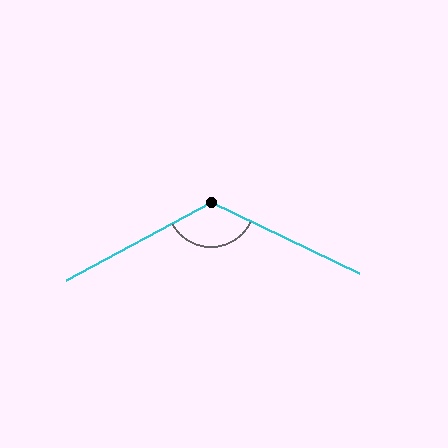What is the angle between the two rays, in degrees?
Approximately 126 degrees.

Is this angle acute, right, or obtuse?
It is obtuse.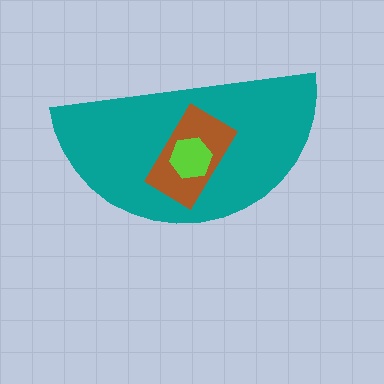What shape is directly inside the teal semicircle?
The brown rectangle.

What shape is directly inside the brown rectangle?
The lime hexagon.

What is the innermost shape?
The lime hexagon.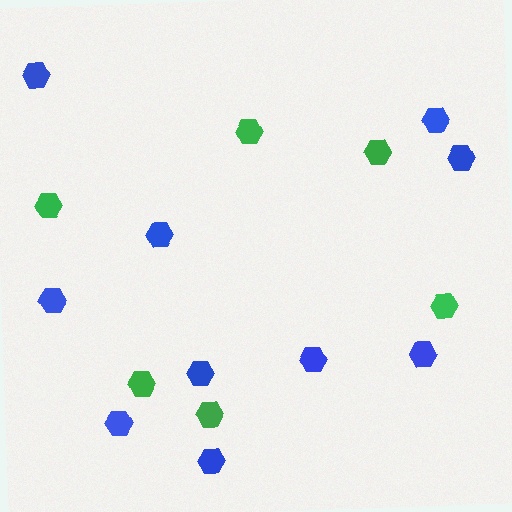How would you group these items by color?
There are 2 groups: one group of green hexagons (6) and one group of blue hexagons (10).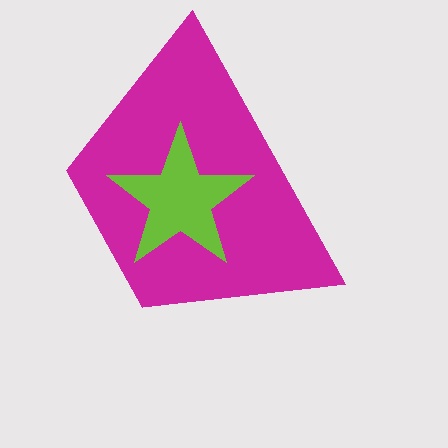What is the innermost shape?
The lime star.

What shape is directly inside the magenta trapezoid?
The lime star.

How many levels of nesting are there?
2.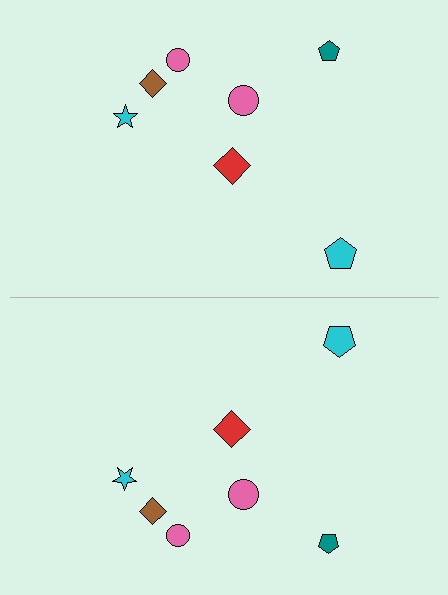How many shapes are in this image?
There are 14 shapes in this image.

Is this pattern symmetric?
Yes, this pattern has bilateral (reflection) symmetry.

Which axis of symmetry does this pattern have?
The pattern has a horizontal axis of symmetry running through the center of the image.